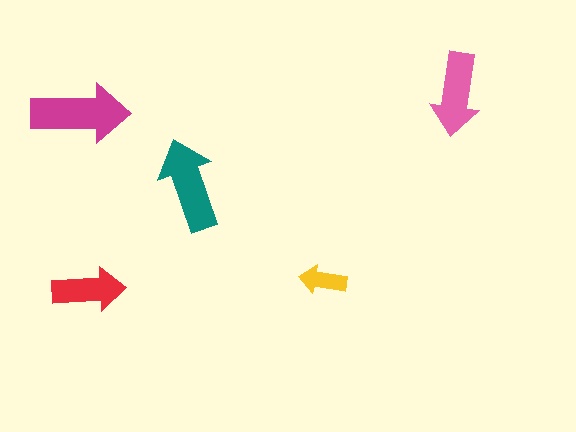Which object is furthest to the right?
The pink arrow is rightmost.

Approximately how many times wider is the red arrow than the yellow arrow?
About 1.5 times wider.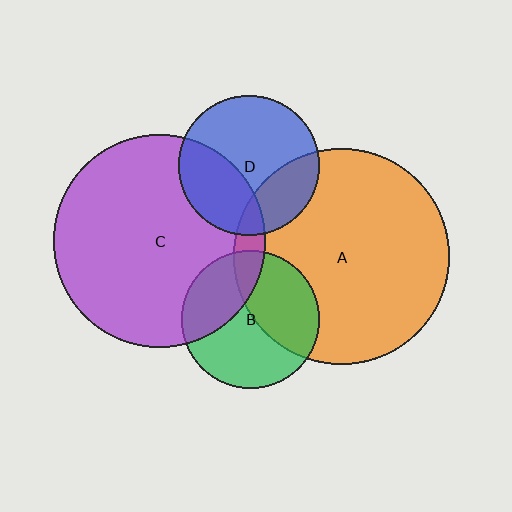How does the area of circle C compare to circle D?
Approximately 2.3 times.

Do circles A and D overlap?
Yes.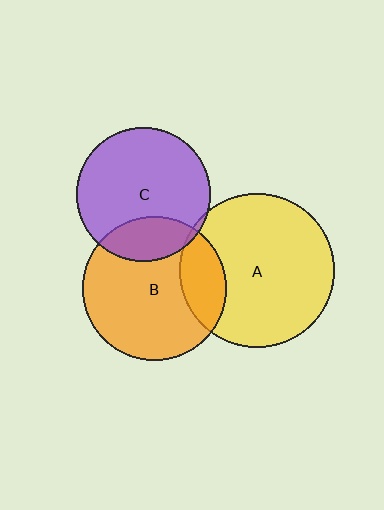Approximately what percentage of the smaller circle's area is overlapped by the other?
Approximately 20%.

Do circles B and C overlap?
Yes.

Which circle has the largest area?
Circle A (yellow).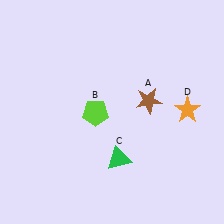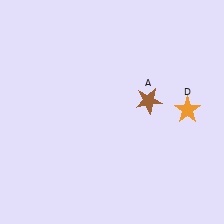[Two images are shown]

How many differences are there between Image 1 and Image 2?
There are 2 differences between the two images.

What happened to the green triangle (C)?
The green triangle (C) was removed in Image 2. It was in the bottom-right area of Image 1.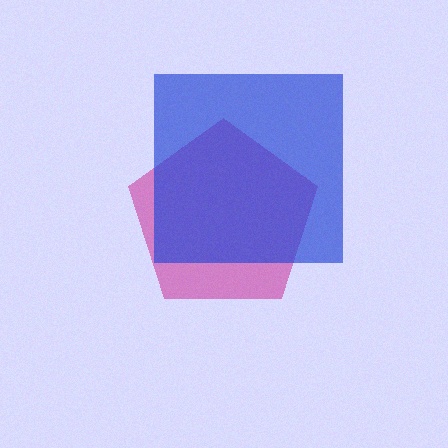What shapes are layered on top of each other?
The layered shapes are: a magenta pentagon, a blue square.